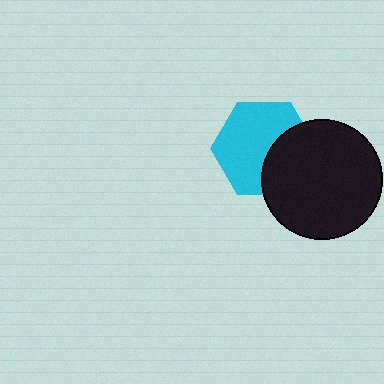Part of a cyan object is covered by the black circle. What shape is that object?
It is a hexagon.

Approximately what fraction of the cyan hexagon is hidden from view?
Roughly 35% of the cyan hexagon is hidden behind the black circle.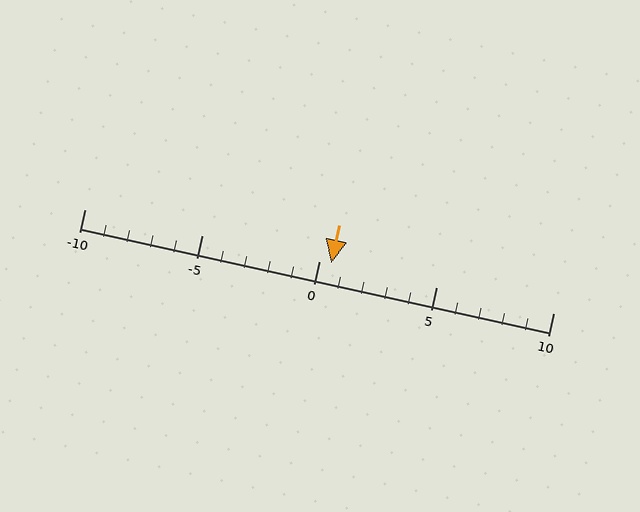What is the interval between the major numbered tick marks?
The major tick marks are spaced 5 units apart.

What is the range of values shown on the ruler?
The ruler shows values from -10 to 10.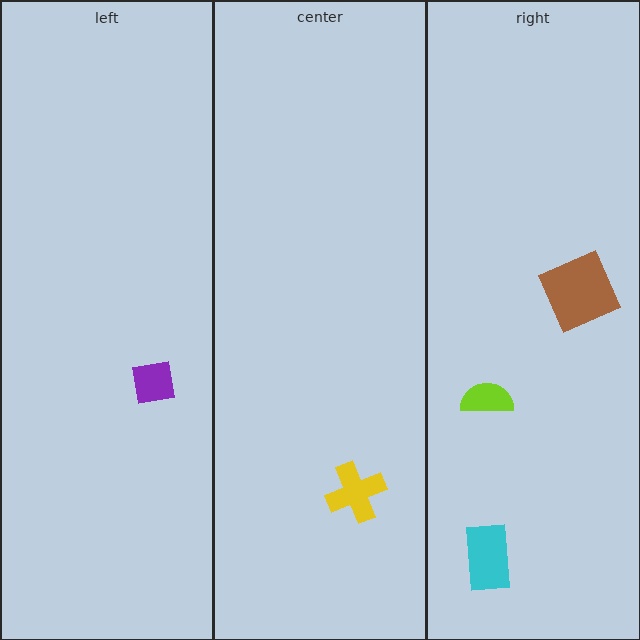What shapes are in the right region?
The cyan rectangle, the lime semicircle, the brown square.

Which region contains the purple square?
The left region.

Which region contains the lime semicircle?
The right region.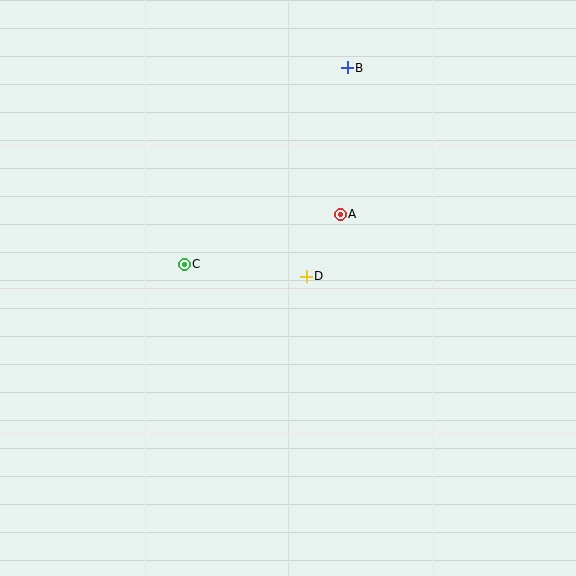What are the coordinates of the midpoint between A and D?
The midpoint between A and D is at (323, 245).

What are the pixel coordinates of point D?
Point D is at (306, 276).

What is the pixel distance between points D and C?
The distance between D and C is 123 pixels.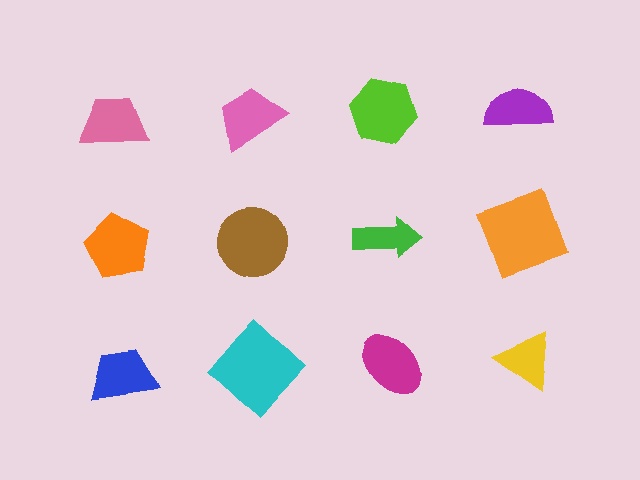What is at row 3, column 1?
A blue trapezoid.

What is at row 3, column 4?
A yellow triangle.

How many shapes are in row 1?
4 shapes.